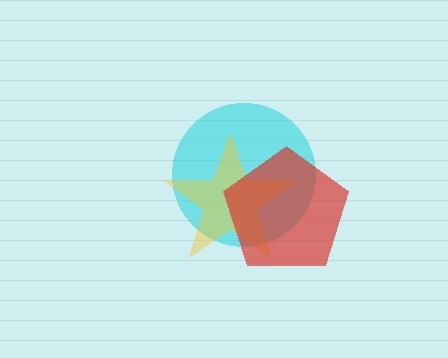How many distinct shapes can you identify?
There are 3 distinct shapes: a cyan circle, a yellow star, a red pentagon.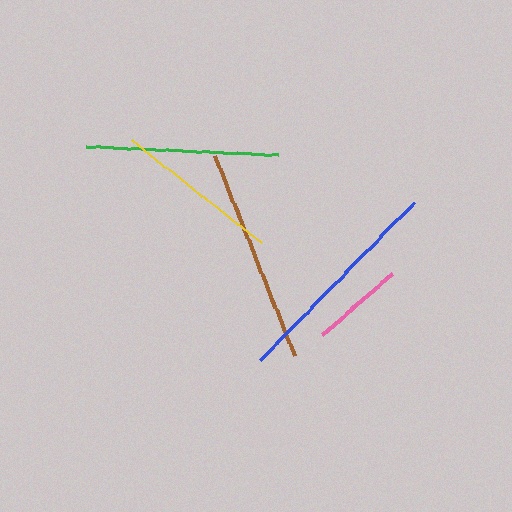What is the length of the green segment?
The green segment is approximately 193 pixels long.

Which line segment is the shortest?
The pink line is the shortest at approximately 92 pixels.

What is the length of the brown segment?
The brown segment is approximately 216 pixels long.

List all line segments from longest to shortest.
From longest to shortest: blue, brown, green, yellow, pink.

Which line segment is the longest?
The blue line is the longest at approximately 220 pixels.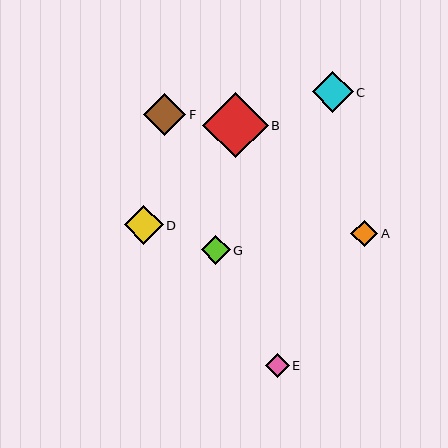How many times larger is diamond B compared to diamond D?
Diamond B is approximately 1.7 times the size of diamond D.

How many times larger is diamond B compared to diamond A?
Diamond B is approximately 2.5 times the size of diamond A.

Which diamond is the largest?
Diamond B is the largest with a size of approximately 66 pixels.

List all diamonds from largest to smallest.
From largest to smallest: B, F, C, D, G, A, E.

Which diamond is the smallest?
Diamond E is the smallest with a size of approximately 24 pixels.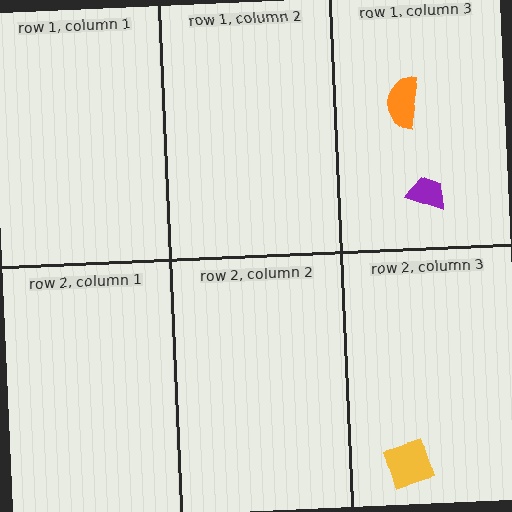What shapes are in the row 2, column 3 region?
The yellow square.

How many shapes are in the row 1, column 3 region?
2.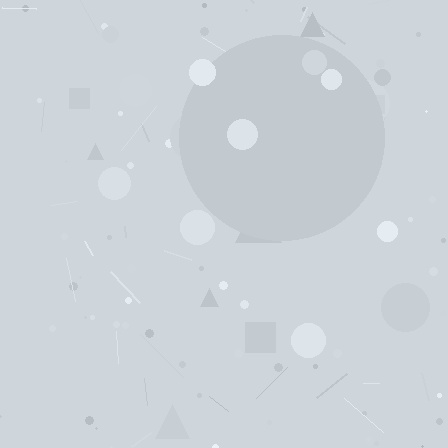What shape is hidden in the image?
A circle is hidden in the image.